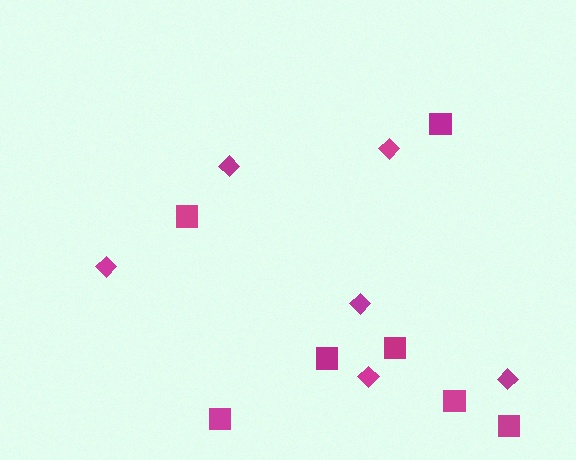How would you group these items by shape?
There are 2 groups: one group of diamonds (6) and one group of squares (7).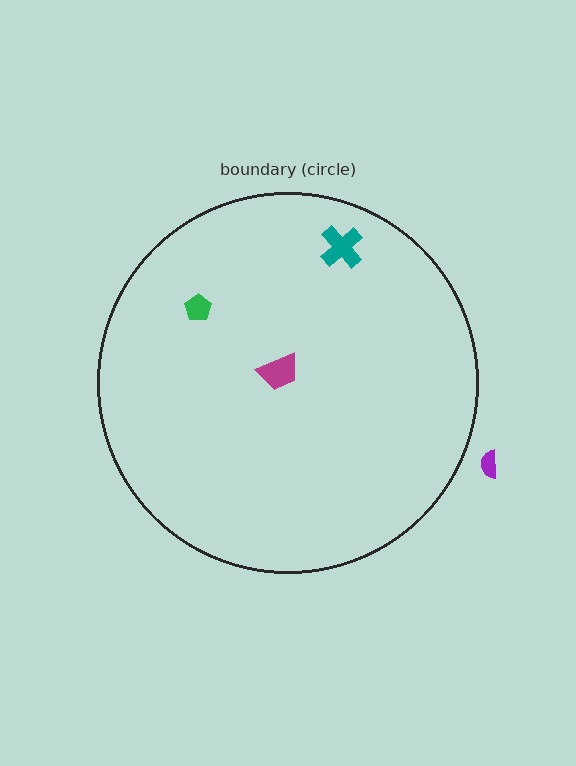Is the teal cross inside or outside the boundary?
Inside.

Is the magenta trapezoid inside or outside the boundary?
Inside.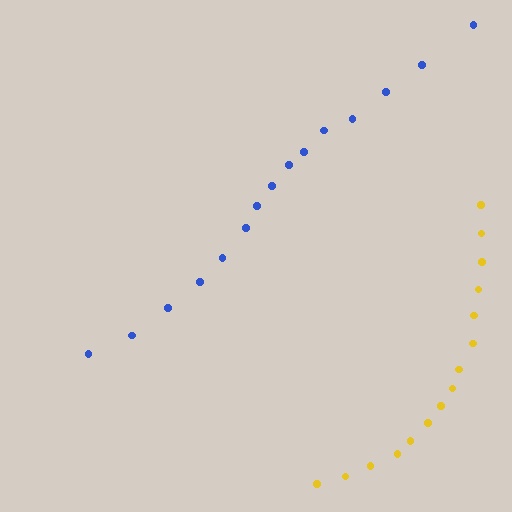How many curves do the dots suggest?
There are 2 distinct paths.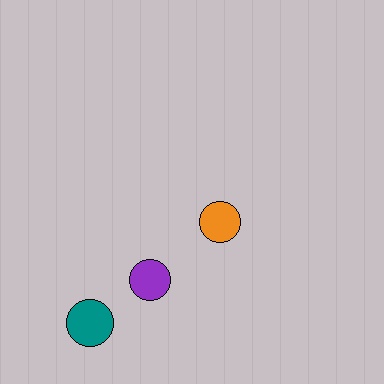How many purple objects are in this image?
There is 1 purple object.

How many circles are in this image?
There are 3 circles.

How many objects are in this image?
There are 3 objects.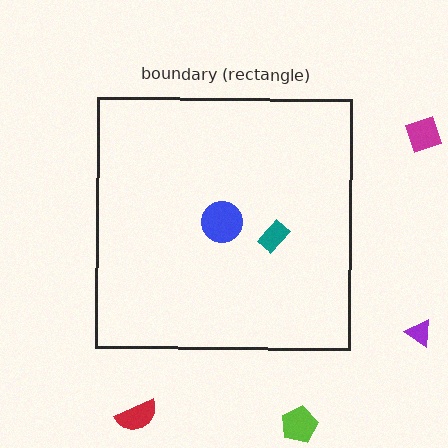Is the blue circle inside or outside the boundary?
Inside.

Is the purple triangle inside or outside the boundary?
Outside.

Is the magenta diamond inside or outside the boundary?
Outside.